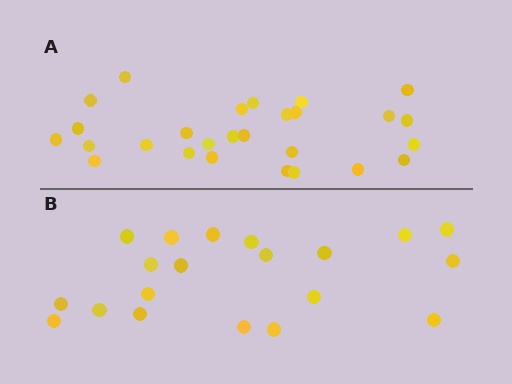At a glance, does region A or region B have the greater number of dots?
Region A (the top region) has more dots.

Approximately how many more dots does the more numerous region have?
Region A has roughly 8 or so more dots than region B.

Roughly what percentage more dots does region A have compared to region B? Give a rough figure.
About 35% more.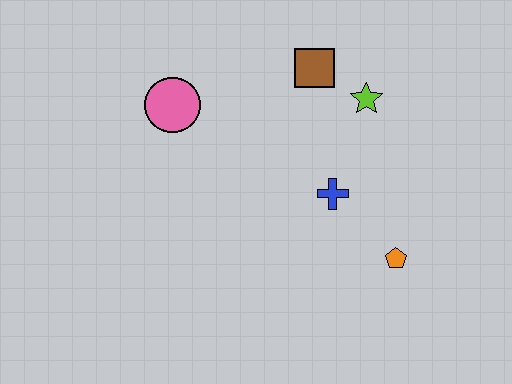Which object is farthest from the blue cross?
The pink circle is farthest from the blue cross.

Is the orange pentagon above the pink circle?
No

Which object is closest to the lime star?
The brown square is closest to the lime star.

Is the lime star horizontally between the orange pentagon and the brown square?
Yes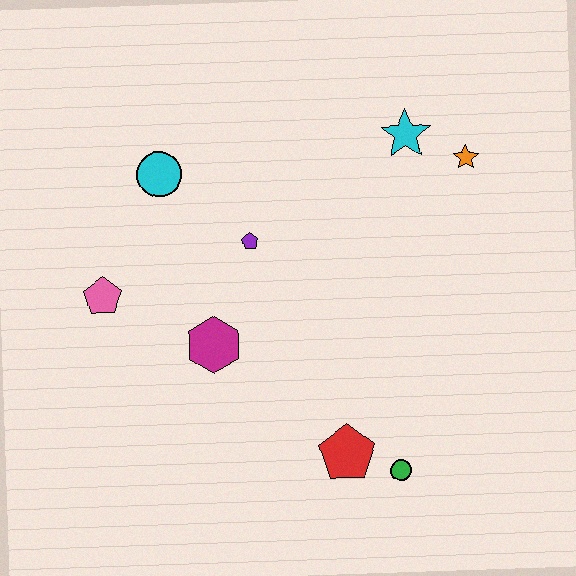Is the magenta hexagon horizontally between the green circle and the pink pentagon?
Yes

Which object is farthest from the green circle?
The cyan circle is farthest from the green circle.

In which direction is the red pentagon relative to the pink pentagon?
The red pentagon is to the right of the pink pentagon.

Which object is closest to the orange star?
The cyan star is closest to the orange star.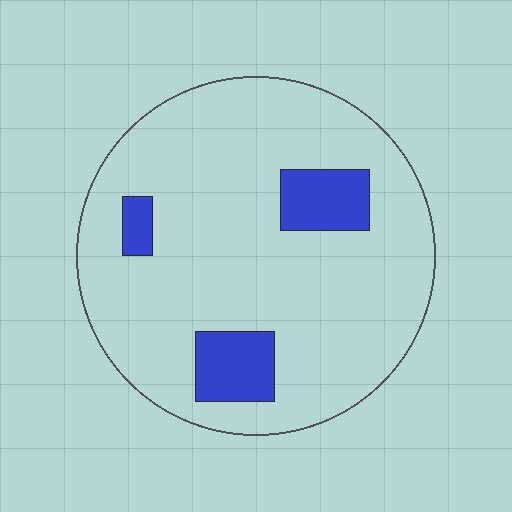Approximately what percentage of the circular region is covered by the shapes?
Approximately 15%.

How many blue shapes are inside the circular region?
3.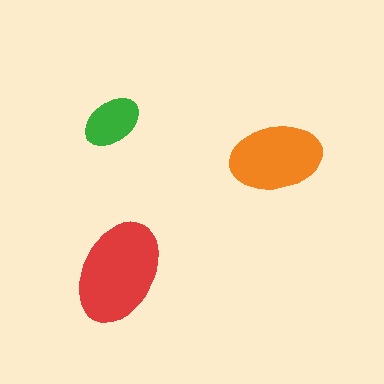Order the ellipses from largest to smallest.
the red one, the orange one, the green one.